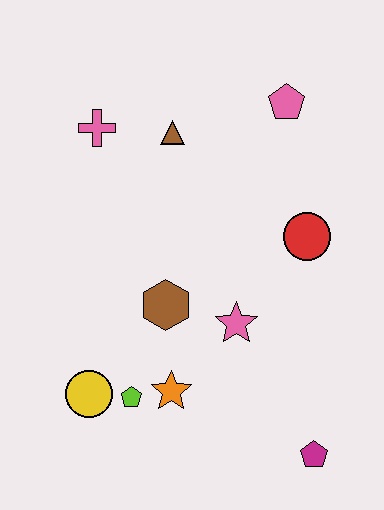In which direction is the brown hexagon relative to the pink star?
The brown hexagon is to the left of the pink star.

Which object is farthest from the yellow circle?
The pink pentagon is farthest from the yellow circle.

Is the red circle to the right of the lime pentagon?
Yes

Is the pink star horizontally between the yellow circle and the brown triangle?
No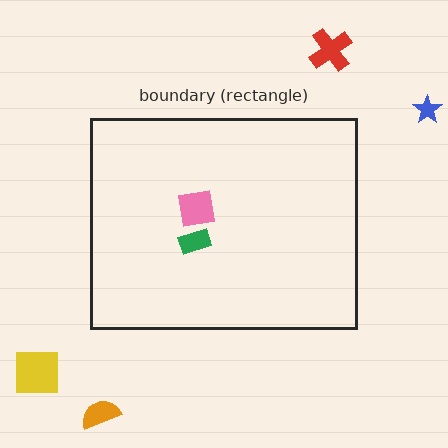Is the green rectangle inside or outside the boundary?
Inside.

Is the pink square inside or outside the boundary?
Inside.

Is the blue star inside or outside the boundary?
Outside.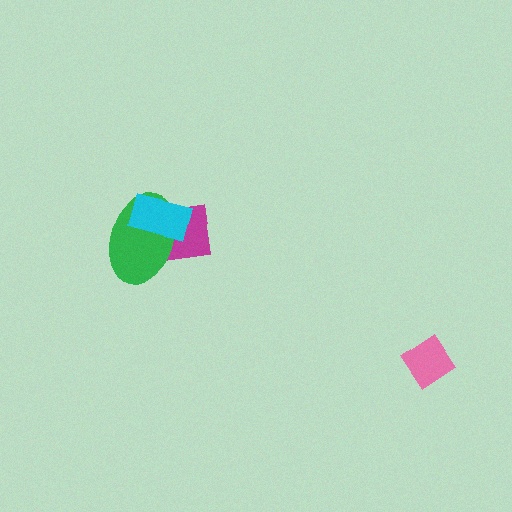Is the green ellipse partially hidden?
Yes, it is partially covered by another shape.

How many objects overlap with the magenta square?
2 objects overlap with the magenta square.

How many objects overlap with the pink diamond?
0 objects overlap with the pink diamond.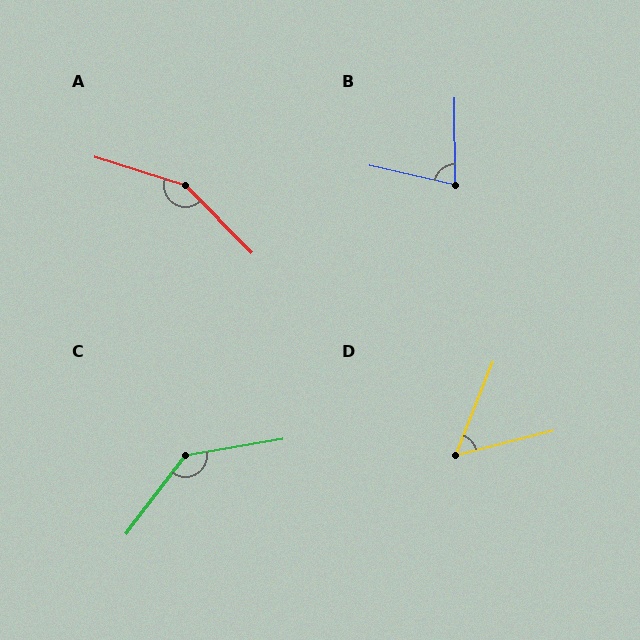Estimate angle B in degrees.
Approximately 77 degrees.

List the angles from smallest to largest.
D (54°), B (77°), C (137°), A (152°).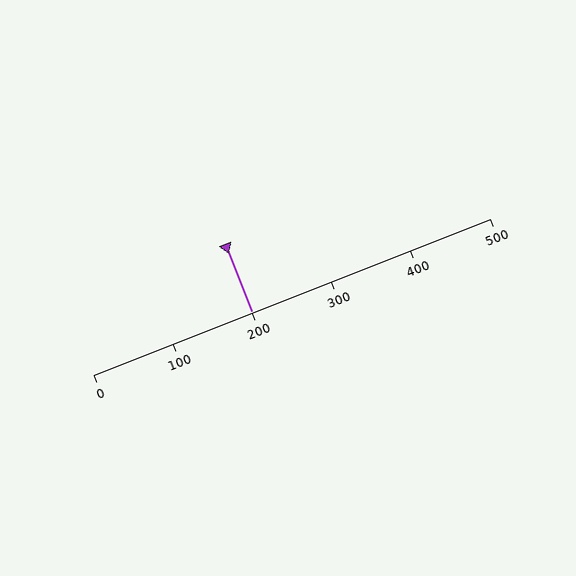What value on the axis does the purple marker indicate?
The marker indicates approximately 200.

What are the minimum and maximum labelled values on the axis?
The axis runs from 0 to 500.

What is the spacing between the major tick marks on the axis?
The major ticks are spaced 100 apart.